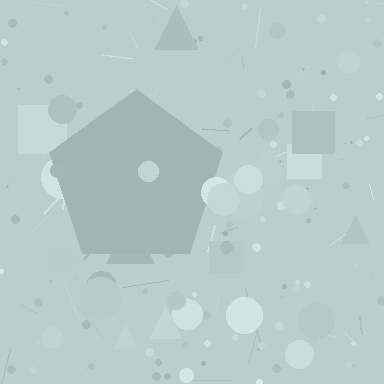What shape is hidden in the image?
A pentagon is hidden in the image.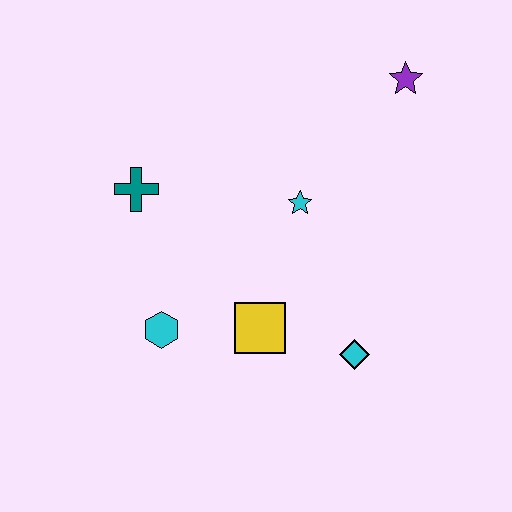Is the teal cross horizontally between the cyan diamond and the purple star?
No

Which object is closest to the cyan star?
The yellow square is closest to the cyan star.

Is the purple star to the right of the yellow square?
Yes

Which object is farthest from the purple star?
The cyan hexagon is farthest from the purple star.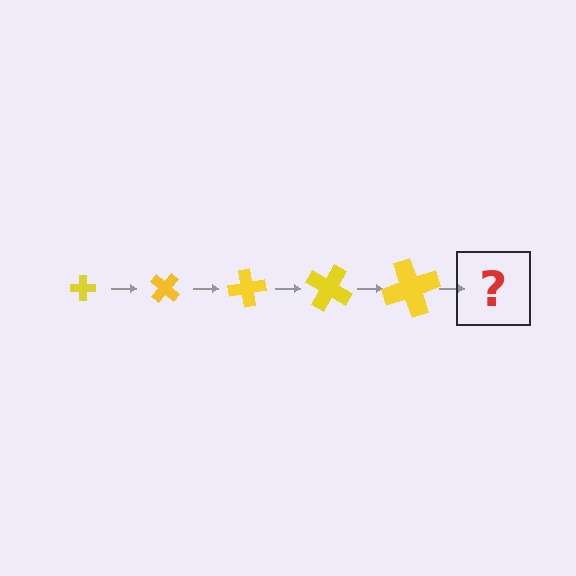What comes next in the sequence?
The next element should be a cross, larger than the previous one and rotated 200 degrees from the start.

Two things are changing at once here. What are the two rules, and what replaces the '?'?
The two rules are that the cross grows larger each step and it rotates 40 degrees each step. The '?' should be a cross, larger than the previous one and rotated 200 degrees from the start.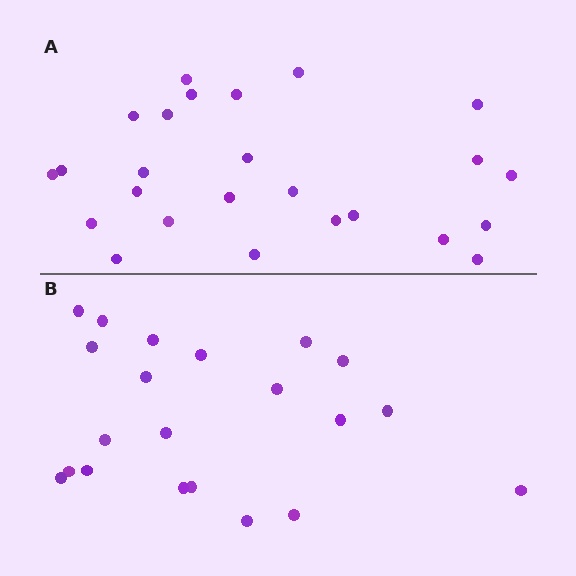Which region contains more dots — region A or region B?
Region A (the top region) has more dots.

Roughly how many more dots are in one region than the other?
Region A has about 4 more dots than region B.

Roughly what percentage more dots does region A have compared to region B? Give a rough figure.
About 20% more.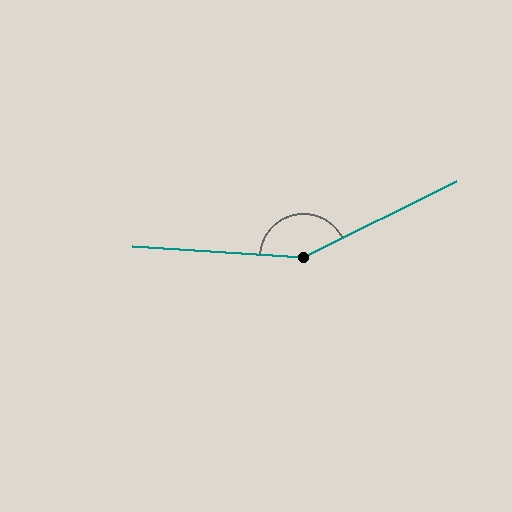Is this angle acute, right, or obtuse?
It is obtuse.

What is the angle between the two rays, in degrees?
Approximately 150 degrees.